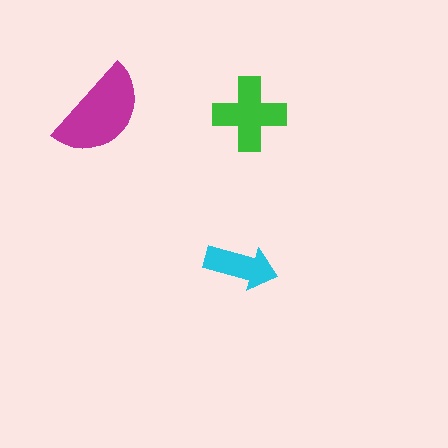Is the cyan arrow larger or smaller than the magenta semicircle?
Smaller.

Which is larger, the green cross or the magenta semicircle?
The magenta semicircle.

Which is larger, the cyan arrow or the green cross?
The green cross.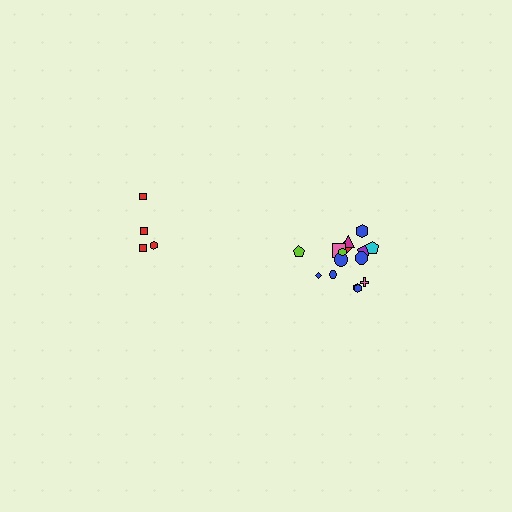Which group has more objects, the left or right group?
The right group.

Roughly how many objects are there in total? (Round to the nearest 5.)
Roughly 20 objects in total.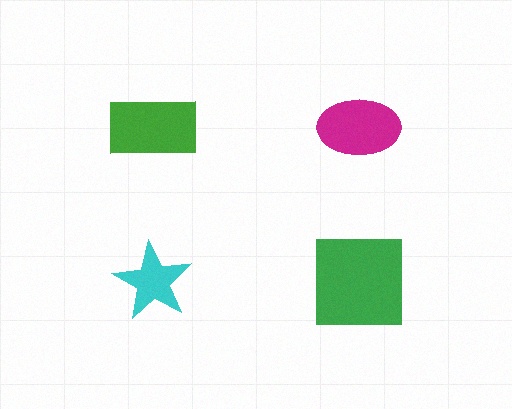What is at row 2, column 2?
A green square.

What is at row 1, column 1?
A green rectangle.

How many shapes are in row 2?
2 shapes.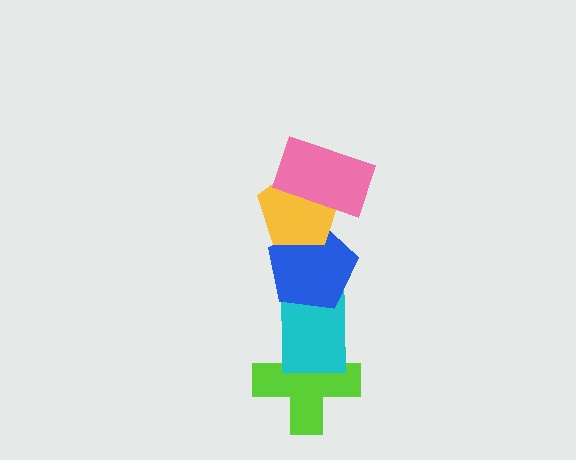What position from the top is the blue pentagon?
The blue pentagon is 3rd from the top.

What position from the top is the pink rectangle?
The pink rectangle is 1st from the top.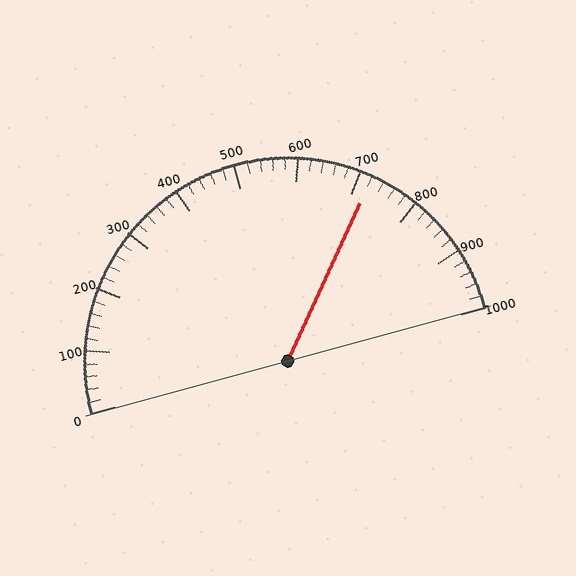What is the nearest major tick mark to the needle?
The nearest major tick mark is 700.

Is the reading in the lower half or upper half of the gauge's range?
The reading is in the upper half of the range (0 to 1000).